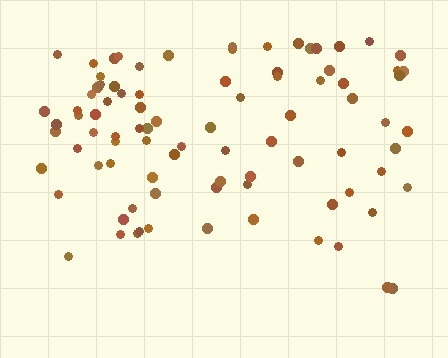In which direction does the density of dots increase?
From bottom to top, with the top side densest.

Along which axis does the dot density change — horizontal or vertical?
Vertical.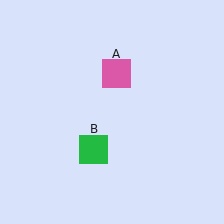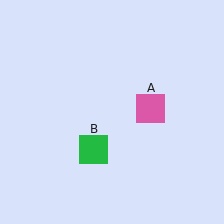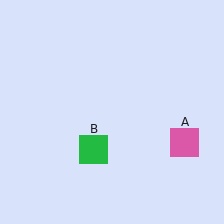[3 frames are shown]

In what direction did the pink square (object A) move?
The pink square (object A) moved down and to the right.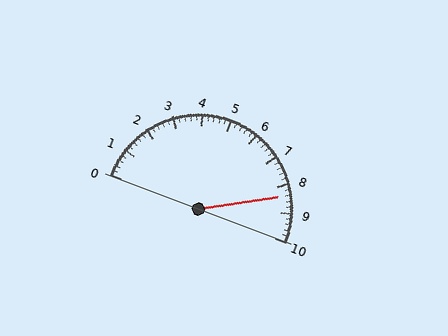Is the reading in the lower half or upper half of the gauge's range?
The reading is in the upper half of the range (0 to 10).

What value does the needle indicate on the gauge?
The needle indicates approximately 8.4.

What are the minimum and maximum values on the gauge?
The gauge ranges from 0 to 10.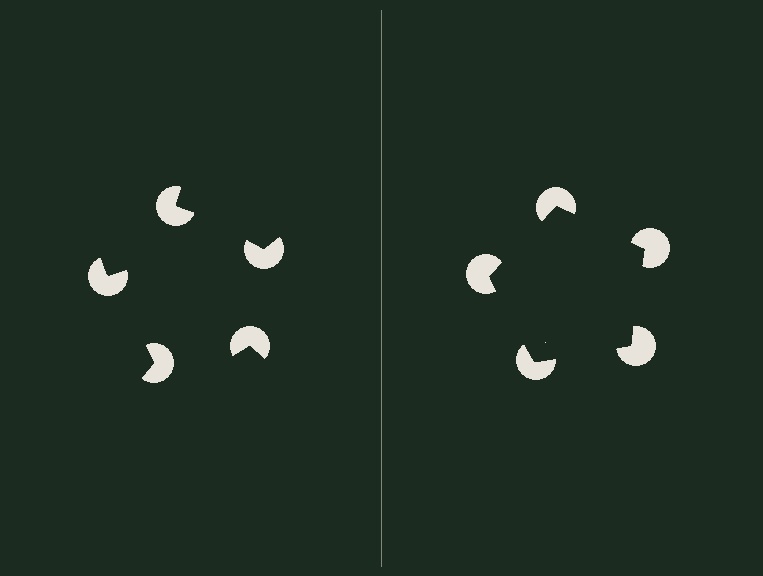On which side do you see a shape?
An illusory pentagon appears on the right side. On the left side the wedge cuts are rotated, so no coherent shape forms.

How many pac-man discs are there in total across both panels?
10 — 5 on each side.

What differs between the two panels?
The pac-man discs are positioned identically on both sides; only the wedge orientations differ. On the right they align to a pentagon; on the left they are misaligned.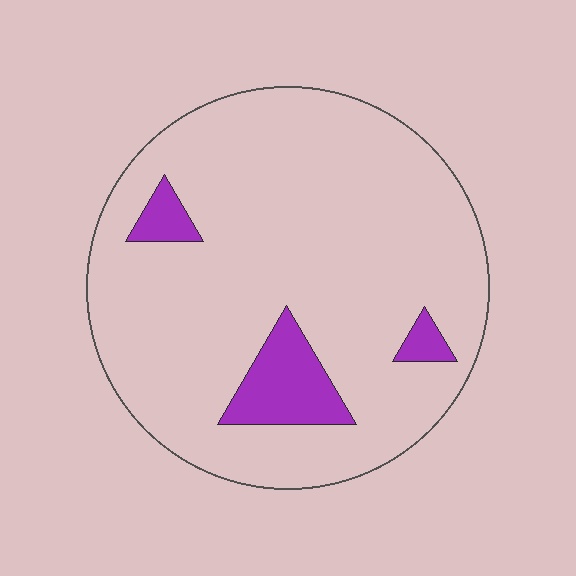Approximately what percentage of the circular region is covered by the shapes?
Approximately 10%.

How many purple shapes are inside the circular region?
3.